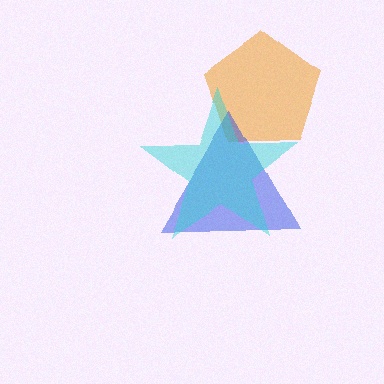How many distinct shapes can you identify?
There are 3 distinct shapes: an orange pentagon, a blue triangle, a cyan star.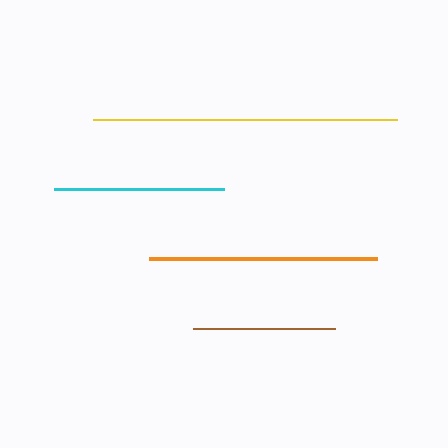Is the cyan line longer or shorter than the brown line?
The cyan line is longer than the brown line.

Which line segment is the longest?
The yellow line is the longest at approximately 304 pixels.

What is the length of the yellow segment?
The yellow segment is approximately 304 pixels long.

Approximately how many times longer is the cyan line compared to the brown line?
The cyan line is approximately 1.2 times the length of the brown line.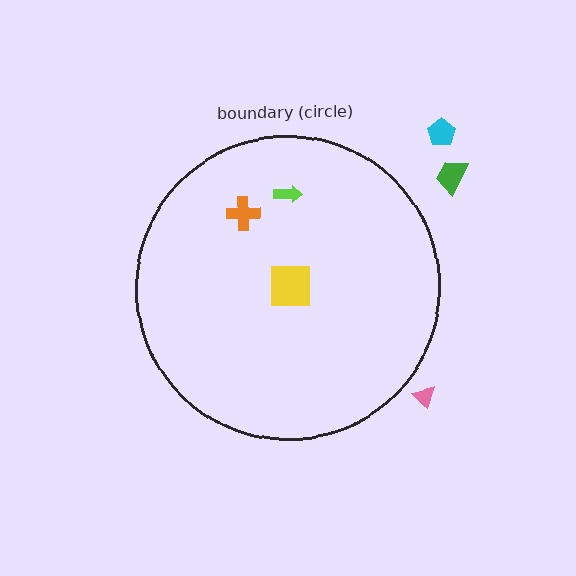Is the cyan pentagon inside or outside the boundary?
Outside.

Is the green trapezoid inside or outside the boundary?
Outside.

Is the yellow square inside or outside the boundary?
Inside.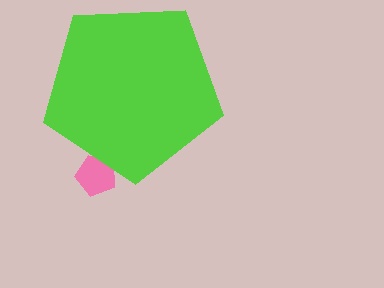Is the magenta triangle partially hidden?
Yes, the magenta triangle is partially hidden behind the lime pentagon.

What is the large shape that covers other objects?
A lime pentagon.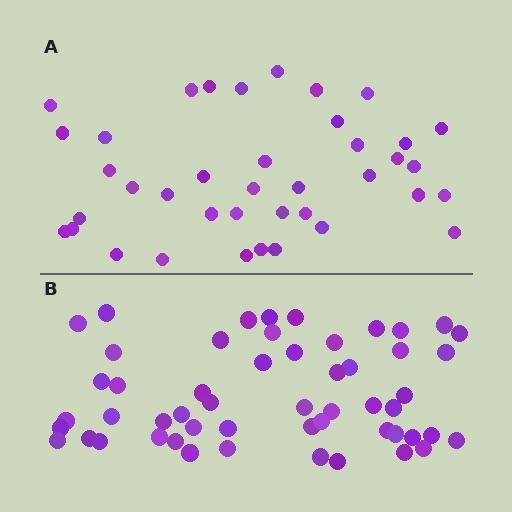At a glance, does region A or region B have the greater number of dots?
Region B (the bottom region) has more dots.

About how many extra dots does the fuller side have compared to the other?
Region B has approximately 15 more dots than region A.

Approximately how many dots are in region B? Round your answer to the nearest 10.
About 50 dots. (The exact count is 53, which rounds to 50.)